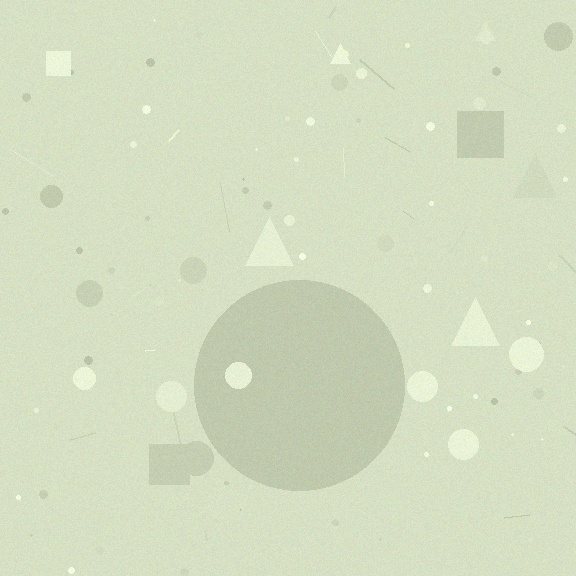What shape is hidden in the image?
A circle is hidden in the image.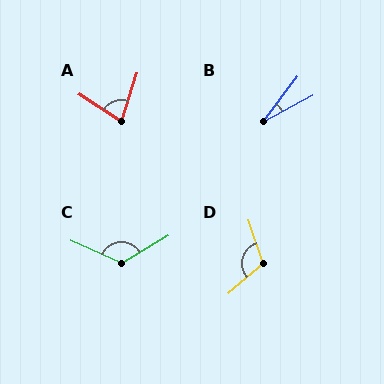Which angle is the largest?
C, at approximately 125 degrees.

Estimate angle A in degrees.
Approximately 74 degrees.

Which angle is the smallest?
B, at approximately 25 degrees.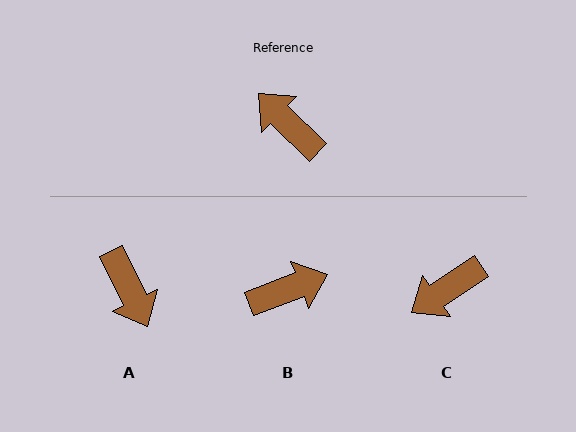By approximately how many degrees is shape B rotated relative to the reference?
Approximately 115 degrees clockwise.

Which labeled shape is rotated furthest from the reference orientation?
A, about 160 degrees away.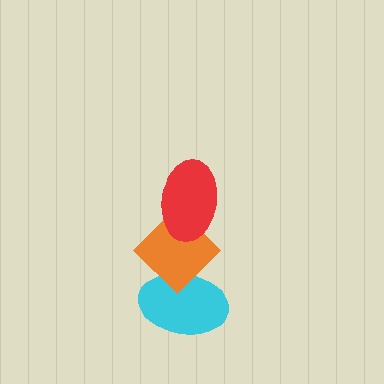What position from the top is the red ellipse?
The red ellipse is 1st from the top.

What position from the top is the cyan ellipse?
The cyan ellipse is 3rd from the top.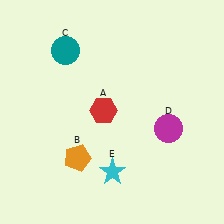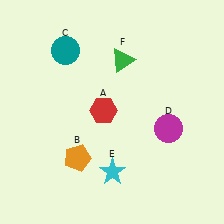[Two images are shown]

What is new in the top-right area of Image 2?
A green triangle (F) was added in the top-right area of Image 2.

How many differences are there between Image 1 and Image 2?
There is 1 difference between the two images.